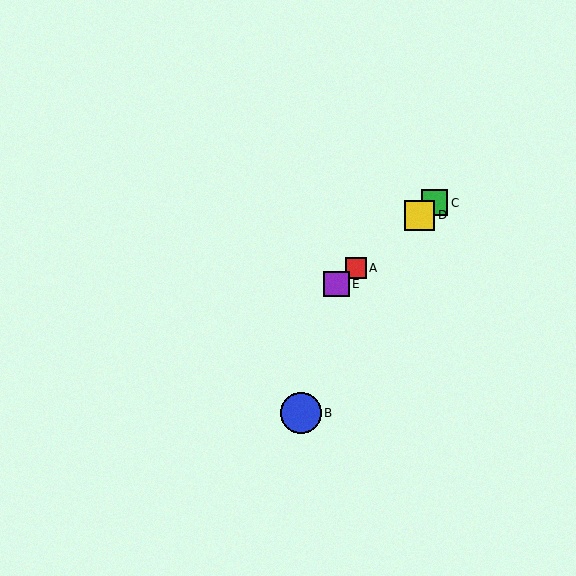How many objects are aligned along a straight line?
4 objects (A, C, D, E) are aligned along a straight line.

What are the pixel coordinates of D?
Object D is at (419, 215).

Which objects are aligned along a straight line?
Objects A, C, D, E are aligned along a straight line.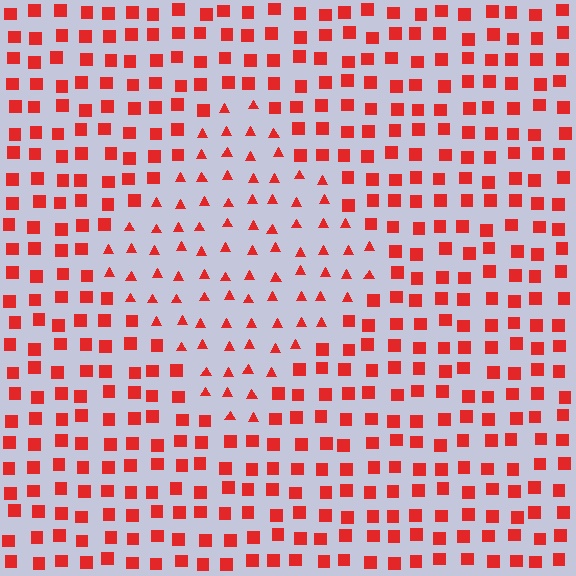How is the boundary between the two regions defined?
The boundary is defined by a change in element shape: triangles inside vs. squares outside. All elements share the same color and spacing.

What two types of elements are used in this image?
The image uses triangles inside the diamond region and squares outside it.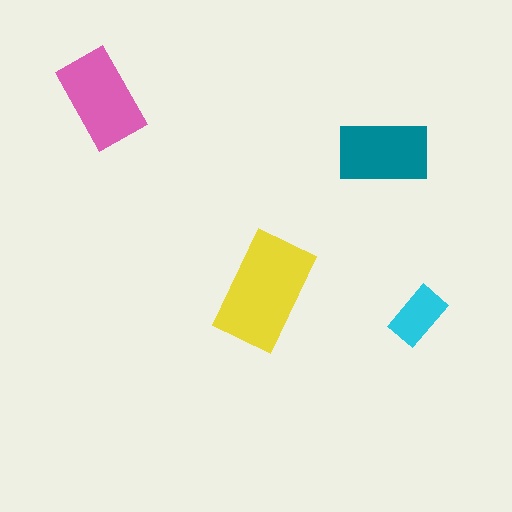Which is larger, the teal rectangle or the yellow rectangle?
The yellow one.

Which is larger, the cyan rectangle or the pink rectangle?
The pink one.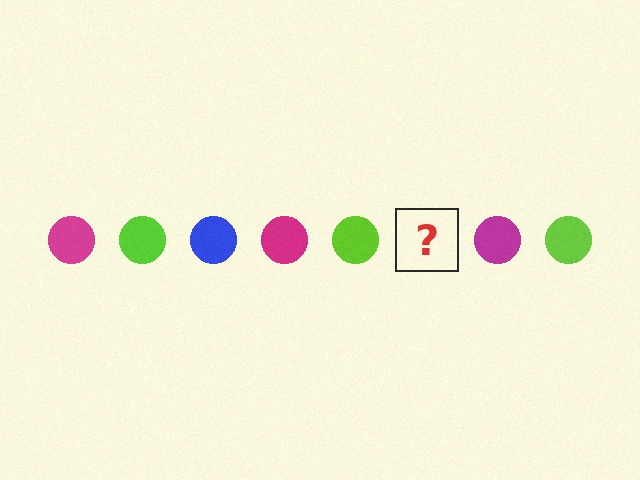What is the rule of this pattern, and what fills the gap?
The rule is that the pattern cycles through magenta, lime, blue circles. The gap should be filled with a blue circle.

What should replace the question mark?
The question mark should be replaced with a blue circle.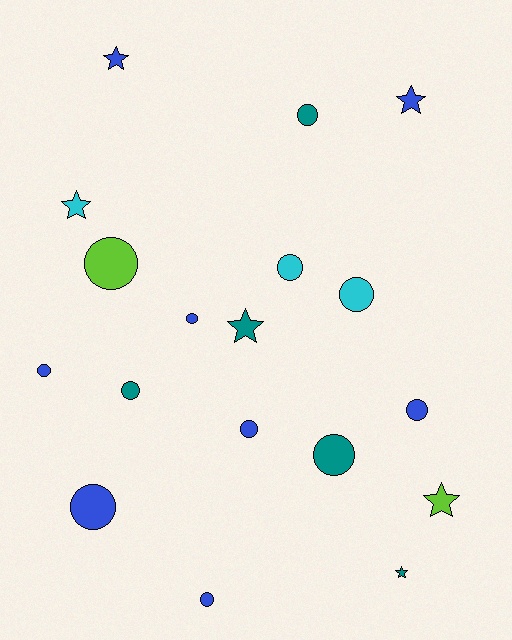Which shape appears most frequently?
Circle, with 12 objects.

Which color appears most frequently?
Blue, with 8 objects.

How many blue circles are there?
There are 6 blue circles.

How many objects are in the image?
There are 18 objects.